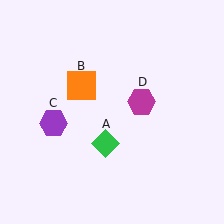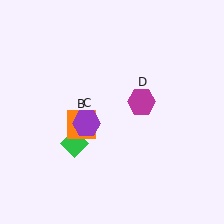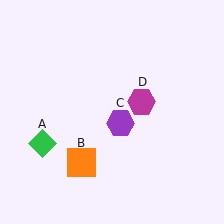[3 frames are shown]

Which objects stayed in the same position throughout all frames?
Magenta hexagon (object D) remained stationary.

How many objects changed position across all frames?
3 objects changed position: green diamond (object A), orange square (object B), purple hexagon (object C).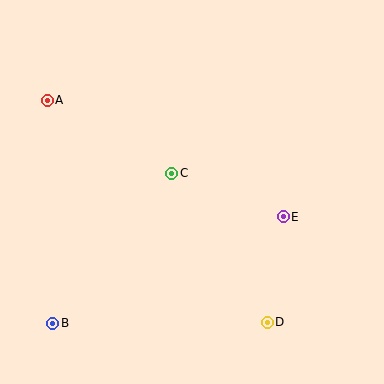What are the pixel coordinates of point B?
Point B is at (53, 323).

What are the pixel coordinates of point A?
Point A is at (47, 100).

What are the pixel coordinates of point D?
Point D is at (267, 322).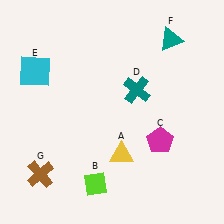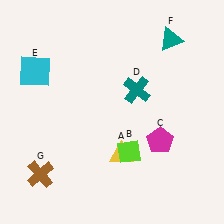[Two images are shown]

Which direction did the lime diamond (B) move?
The lime diamond (B) moved right.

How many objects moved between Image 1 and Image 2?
1 object moved between the two images.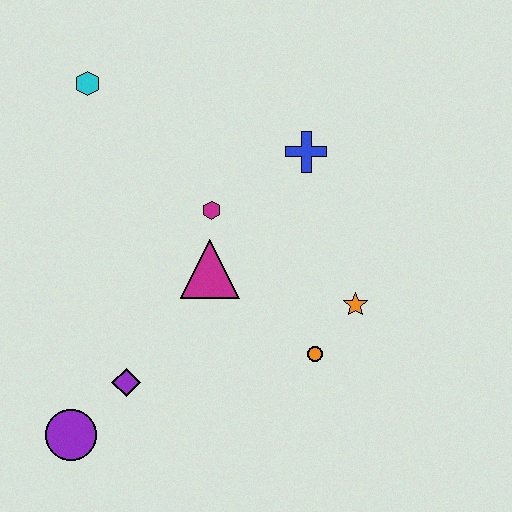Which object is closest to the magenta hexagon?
The magenta triangle is closest to the magenta hexagon.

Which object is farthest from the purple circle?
The blue cross is farthest from the purple circle.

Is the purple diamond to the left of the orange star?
Yes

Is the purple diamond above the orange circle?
No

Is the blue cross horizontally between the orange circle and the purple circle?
Yes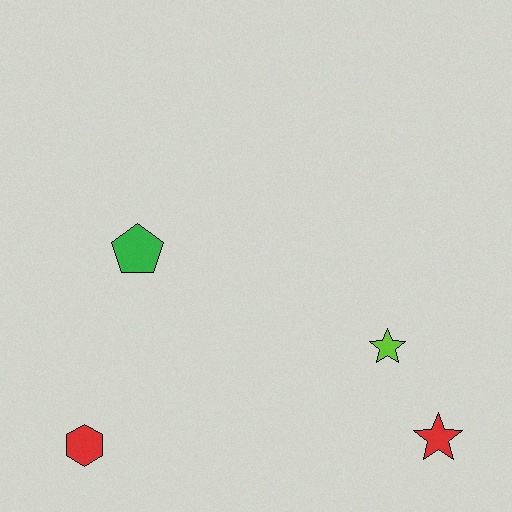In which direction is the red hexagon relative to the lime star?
The red hexagon is to the left of the lime star.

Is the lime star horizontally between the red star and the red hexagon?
Yes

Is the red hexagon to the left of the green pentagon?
Yes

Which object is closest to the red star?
The lime star is closest to the red star.